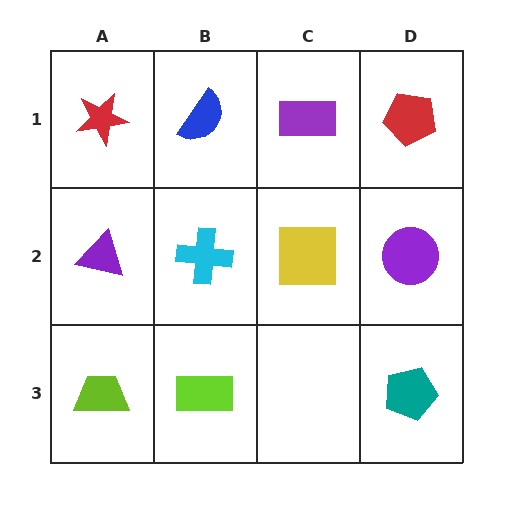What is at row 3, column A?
A lime trapezoid.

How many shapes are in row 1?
4 shapes.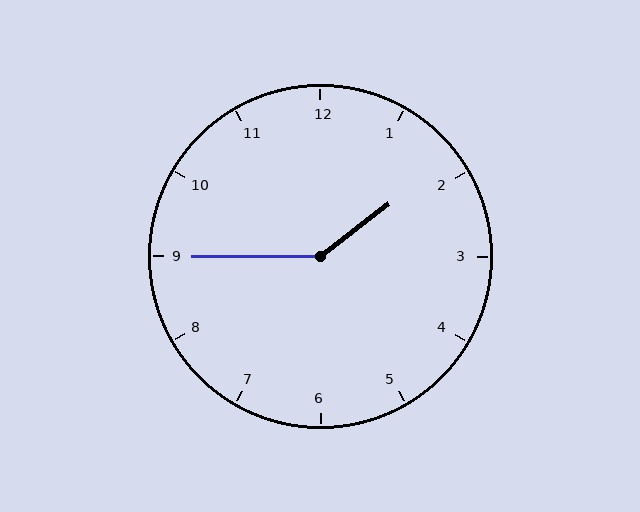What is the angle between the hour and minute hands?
Approximately 142 degrees.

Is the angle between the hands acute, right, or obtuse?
It is obtuse.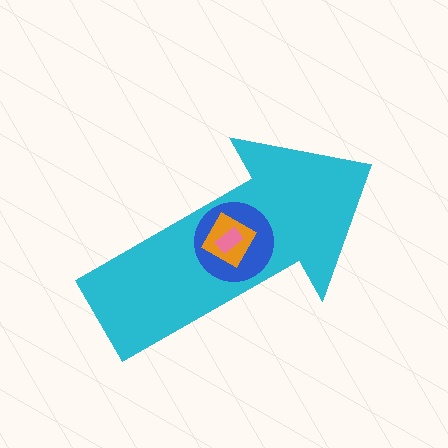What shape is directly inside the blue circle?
The orange square.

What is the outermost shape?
The cyan arrow.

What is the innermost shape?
The pink rectangle.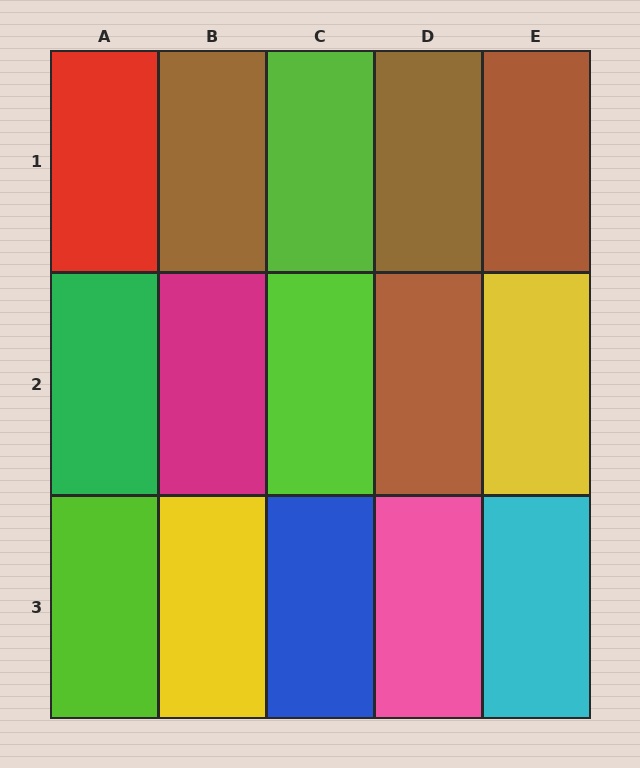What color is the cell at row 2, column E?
Yellow.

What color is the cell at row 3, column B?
Yellow.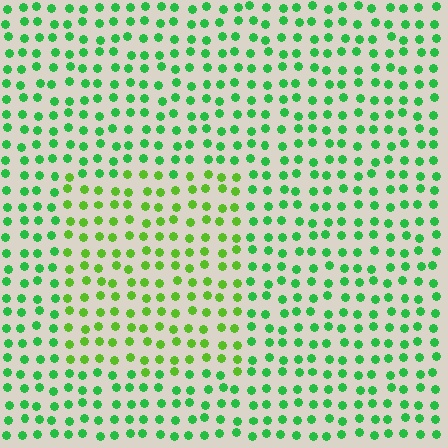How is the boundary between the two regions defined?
The boundary is defined purely by a slight shift in hue (about 31 degrees). Spacing, size, and orientation are identical on both sides.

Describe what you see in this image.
The image is filled with small green elements in a uniform arrangement. A rectangle-shaped region is visible where the elements are tinted to a slightly different hue, forming a subtle color boundary.